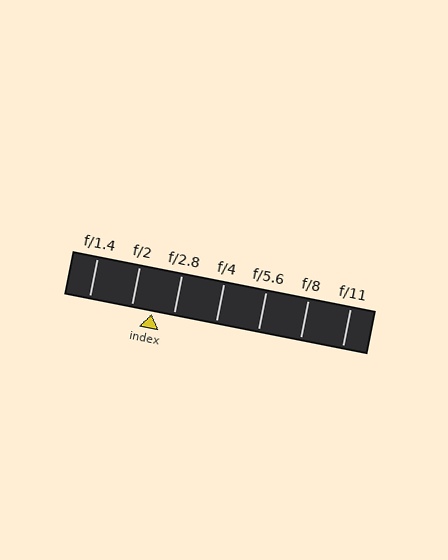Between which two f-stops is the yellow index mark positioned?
The index mark is between f/2 and f/2.8.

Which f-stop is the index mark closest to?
The index mark is closest to f/2.8.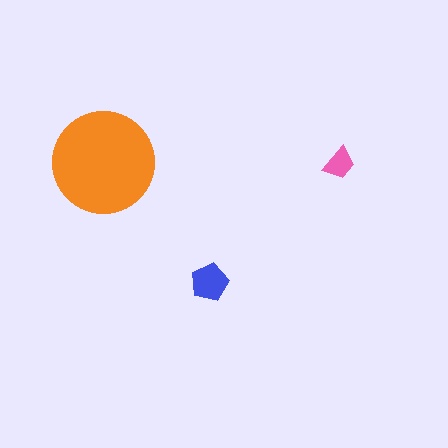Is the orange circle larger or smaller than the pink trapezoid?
Larger.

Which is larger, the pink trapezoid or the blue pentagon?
The blue pentagon.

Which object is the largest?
The orange circle.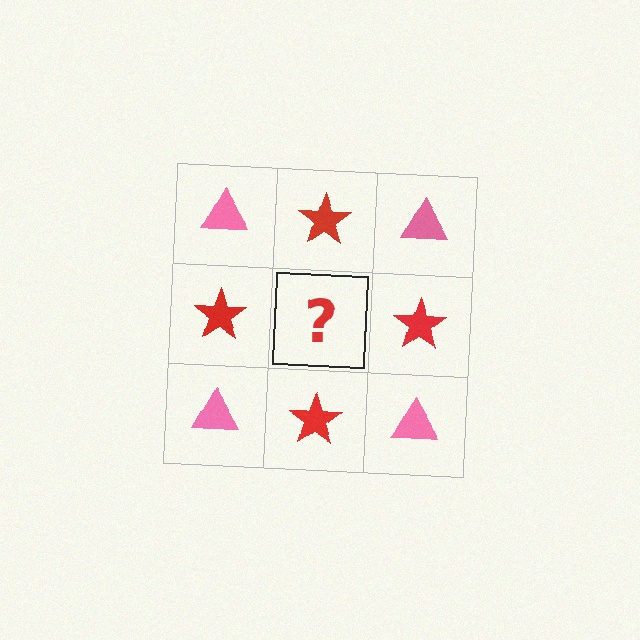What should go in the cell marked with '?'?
The missing cell should contain a pink triangle.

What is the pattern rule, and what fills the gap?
The rule is that it alternates pink triangle and red star in a checkerboard pattern. The gap should be filled with a pink triangle.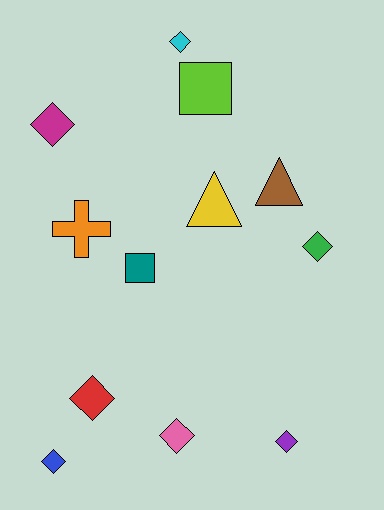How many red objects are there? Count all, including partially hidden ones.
There is 1 red object.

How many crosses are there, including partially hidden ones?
There is 1 cross.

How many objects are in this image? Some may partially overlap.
There are 12 objects.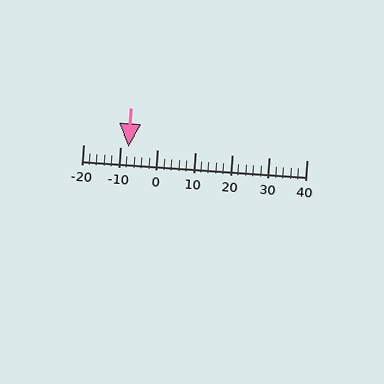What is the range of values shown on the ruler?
The ruler shows values from -20 to 40.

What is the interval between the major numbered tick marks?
The major tick marks are spaced 10 units apart.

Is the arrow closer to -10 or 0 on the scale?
The arrow is closer to -10.